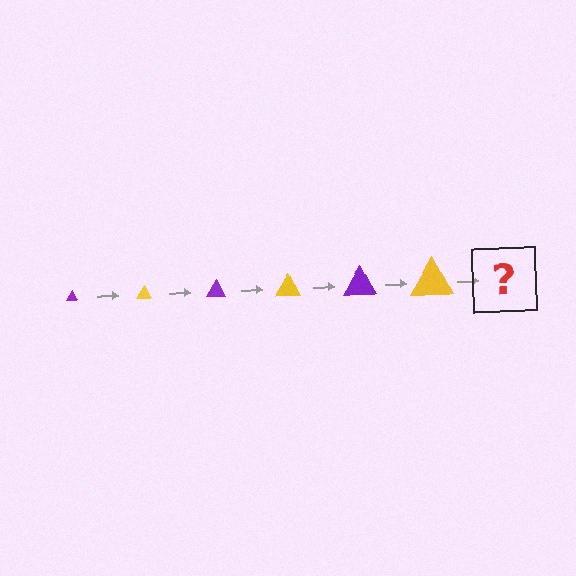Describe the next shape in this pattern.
It should be a purple triangle, larger than the previous one.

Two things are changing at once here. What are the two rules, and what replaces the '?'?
The two rules are that the triangle grows larger each step and the color cycles through purple and yellow. The '?' should be a purple triangle, larger than the previous one.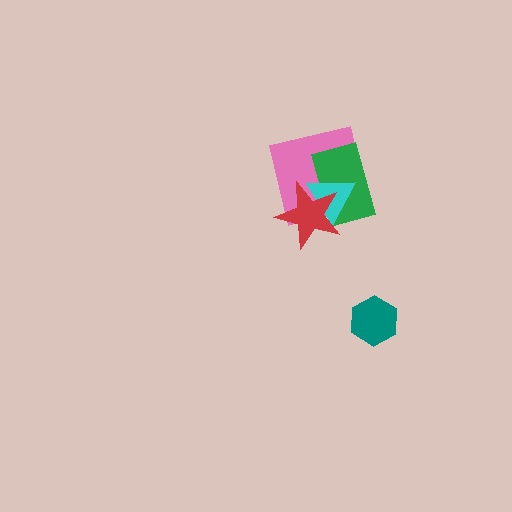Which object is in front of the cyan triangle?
The red star is in front of the cyan triangle.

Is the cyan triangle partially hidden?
Yes, it is partially covered by another shape.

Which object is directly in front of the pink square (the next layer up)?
The green rectangle is directly in front of the pink square.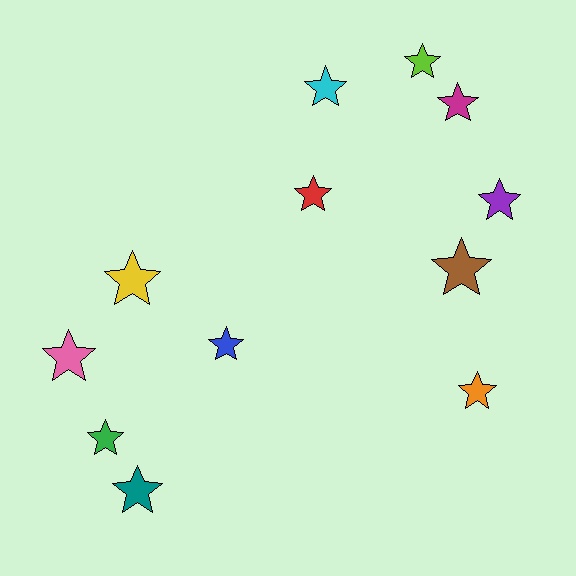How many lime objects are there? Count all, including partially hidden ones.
There is 1 lime object.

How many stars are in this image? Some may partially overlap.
There are 12 stars.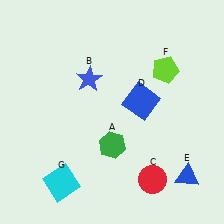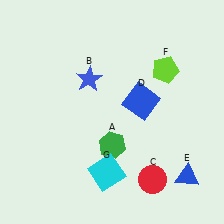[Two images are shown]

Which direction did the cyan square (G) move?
The cyan square (G) moved right.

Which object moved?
The cyan square (G) moved right.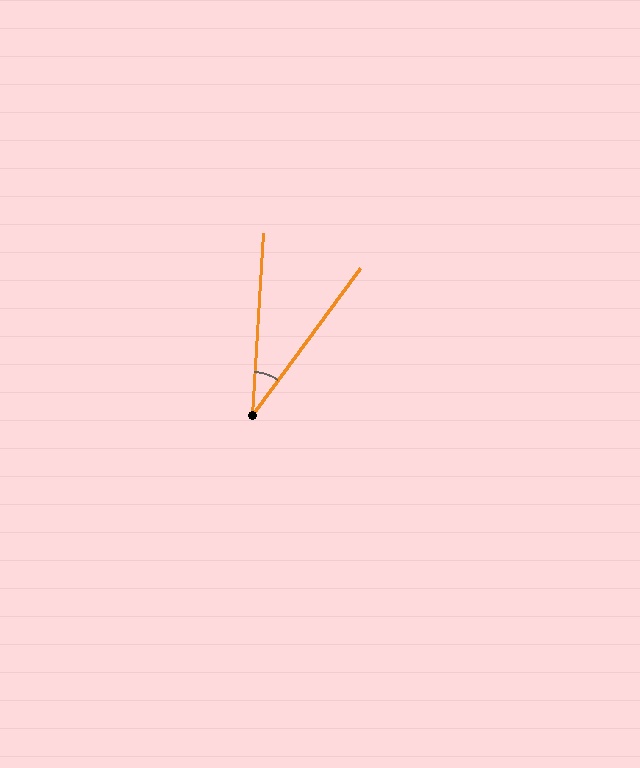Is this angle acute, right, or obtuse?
It is acute.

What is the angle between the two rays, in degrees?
Approximately 33 degrees.